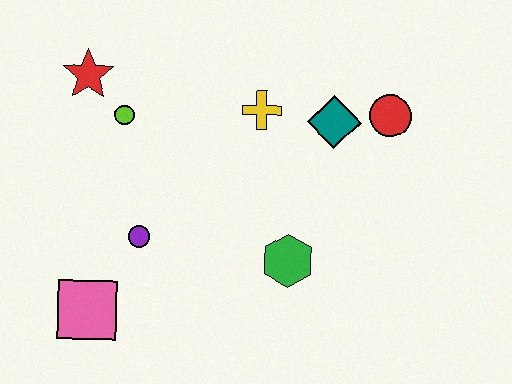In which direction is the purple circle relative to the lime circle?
The purple circle is below the lime circle.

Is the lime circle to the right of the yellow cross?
No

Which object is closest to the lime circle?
The red star is closest to the lime circle.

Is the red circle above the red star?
No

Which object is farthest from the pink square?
The red circle is farthest from the pink square.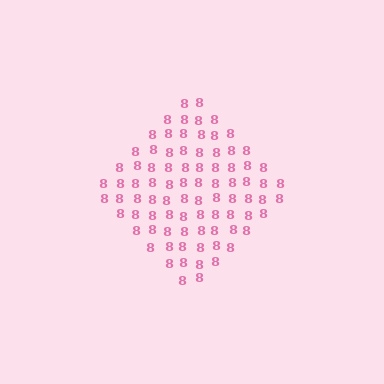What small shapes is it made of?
It is made of small digit 8's.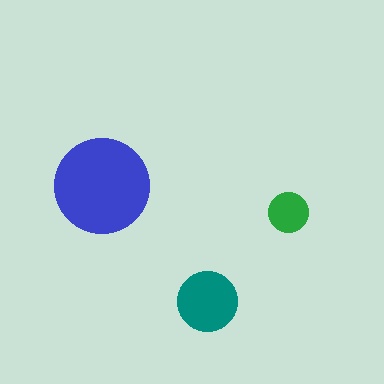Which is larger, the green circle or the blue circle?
The blue one.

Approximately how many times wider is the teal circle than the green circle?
About 1.5 times wider.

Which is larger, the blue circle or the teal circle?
The blue one.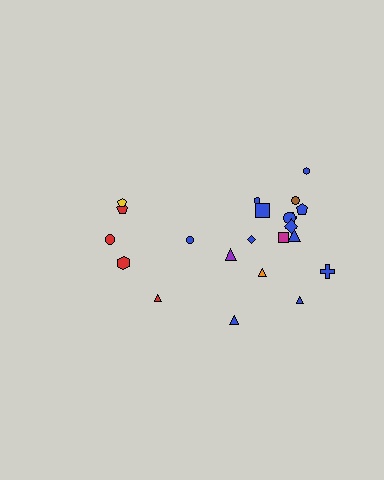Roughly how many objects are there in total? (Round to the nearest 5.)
Roughly 25 objects in total.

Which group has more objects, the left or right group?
The right group.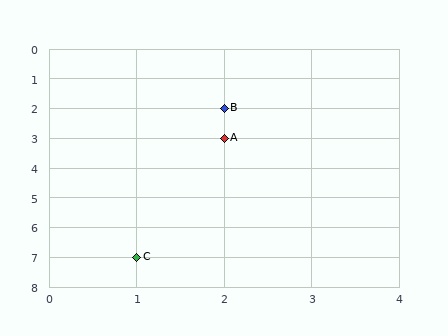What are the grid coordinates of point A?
Point A is at grid coordinates (2, 3).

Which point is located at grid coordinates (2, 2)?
Point B is at (2, 2).